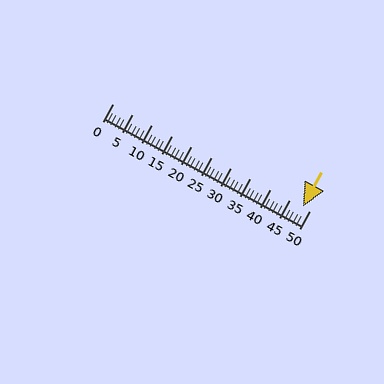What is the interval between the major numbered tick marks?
The major tick marks are spaced 5 units apart.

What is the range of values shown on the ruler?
The ruler shows values from 0 to 50.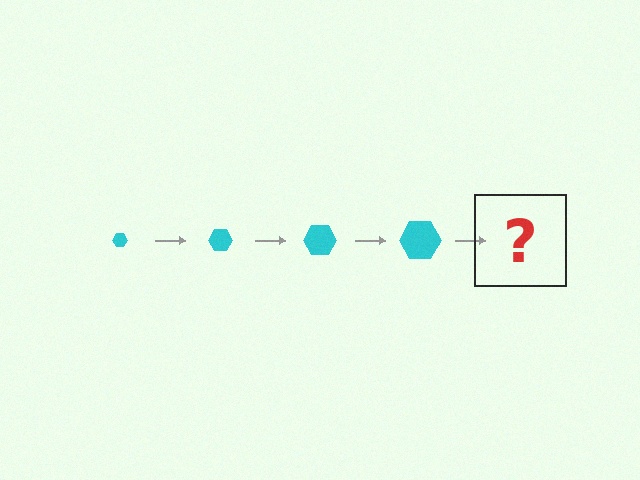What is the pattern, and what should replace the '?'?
The pattern is that the hexagon gets progressively larger each step. The '?' should be a cyan hexagon, larger than the previous one.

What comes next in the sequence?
The next element should be a cyan hexagon, larger than the previous one.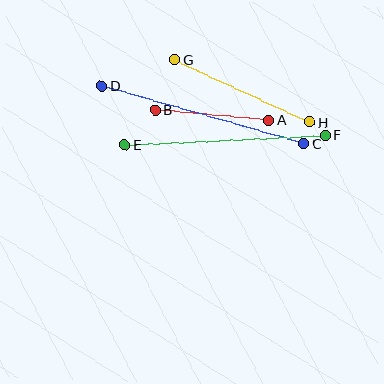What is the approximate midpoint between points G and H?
The midpoint is at approximately (242, 91) pixels.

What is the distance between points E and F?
The distance is approximately 201 pixels.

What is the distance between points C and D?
The distance is approximately 210 pixels.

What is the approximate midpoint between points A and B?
The midpoint is at approximately (212, 115) pixels.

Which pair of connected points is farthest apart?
Points C and D are farthest apart.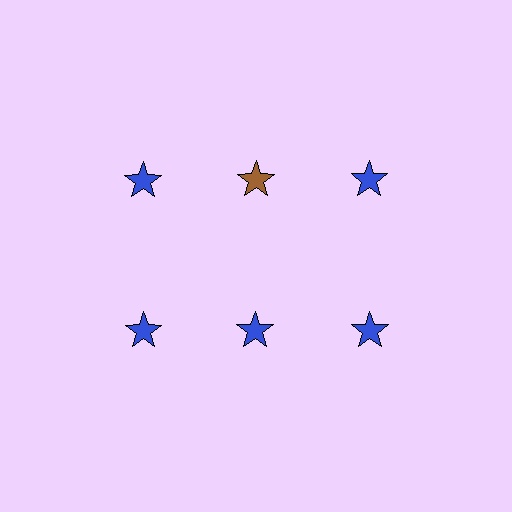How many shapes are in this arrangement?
There are 6 shapes arranged in a grid pattern.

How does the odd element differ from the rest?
It has a different color: brown instead of blue.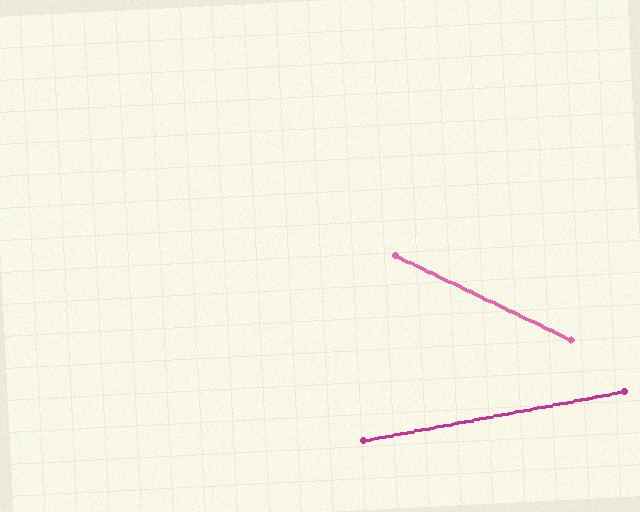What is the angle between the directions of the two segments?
Approximately 36 degrees.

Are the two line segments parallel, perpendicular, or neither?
Neither parallel nor perpendicular — they differ by about 36°.